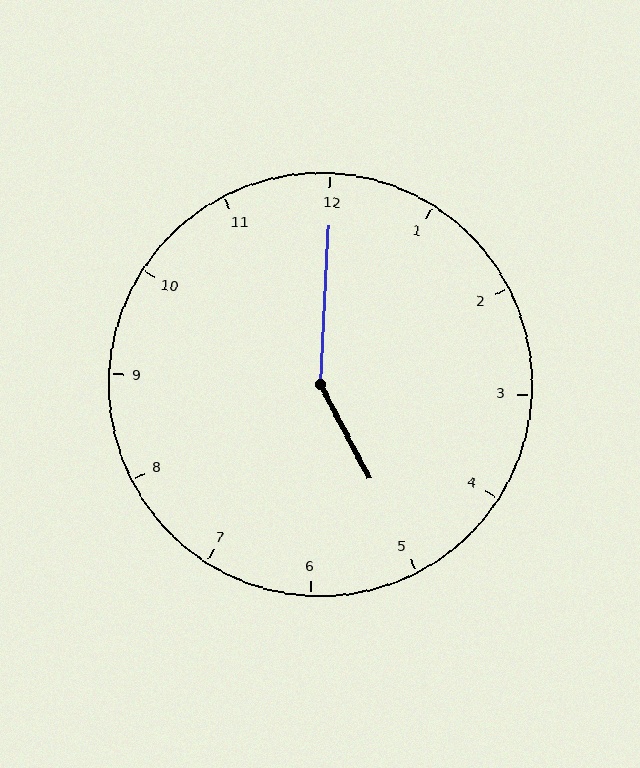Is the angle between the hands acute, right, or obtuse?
It is obtuse.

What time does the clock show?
5:00.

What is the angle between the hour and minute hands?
Approximately 150 degrees.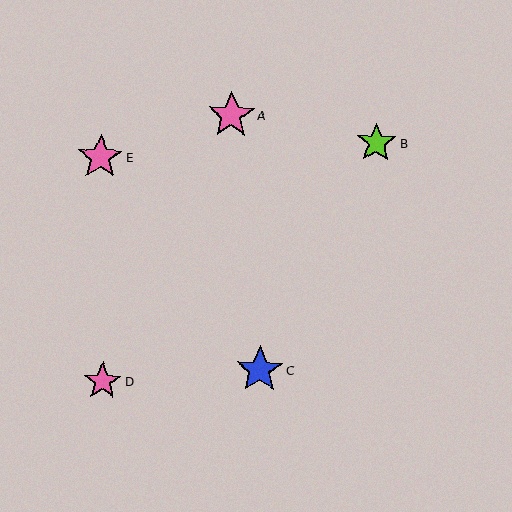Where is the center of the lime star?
The center of the lime star is at (376, 143).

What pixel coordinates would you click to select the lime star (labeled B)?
Click at (376, 143) to select the lime star B.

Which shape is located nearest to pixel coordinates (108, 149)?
The pink star (labeled E) at (100, 157) is nearest to that location.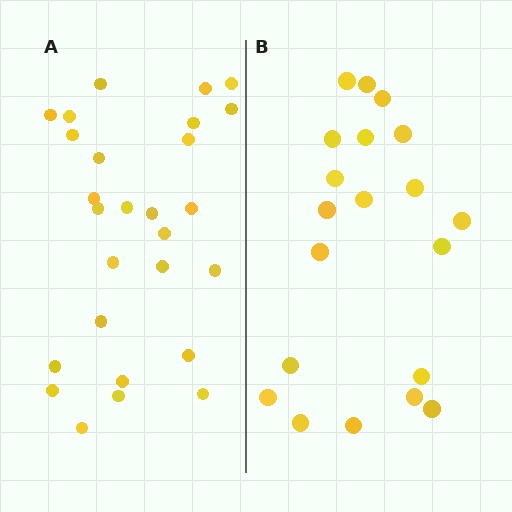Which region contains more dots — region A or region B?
Region A (the left region) has more dots.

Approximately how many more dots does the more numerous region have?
Region A has roughly 8 or so more dots than region B.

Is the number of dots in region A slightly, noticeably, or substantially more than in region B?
Region A has noticeably more, but not dramatically so. The ratio is roughly 1.4 to 1.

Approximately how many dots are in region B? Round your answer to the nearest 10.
About 20 dots.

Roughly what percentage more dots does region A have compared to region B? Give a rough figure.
About 35% more.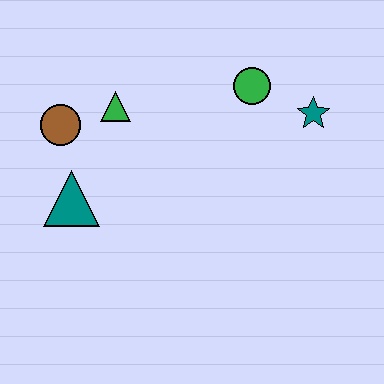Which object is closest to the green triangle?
The brown circle is closest to the green triangle.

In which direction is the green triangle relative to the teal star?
The green triangle is to the left of the teal star.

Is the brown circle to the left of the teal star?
Yes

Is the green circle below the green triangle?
No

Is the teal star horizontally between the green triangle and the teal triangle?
No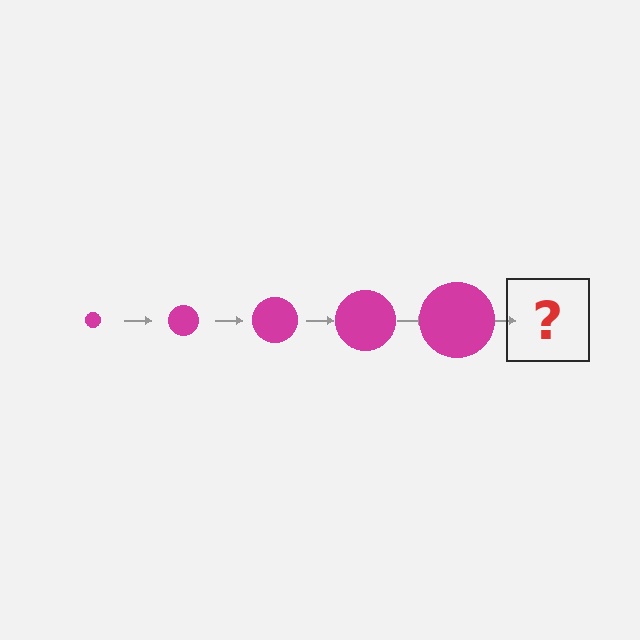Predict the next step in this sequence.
The next step is a magenta circle, larger than the previous one.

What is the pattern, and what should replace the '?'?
The pattern is that the circle gets progressively larger each step. The '?' should be a magenta circle, larger than the previous one.